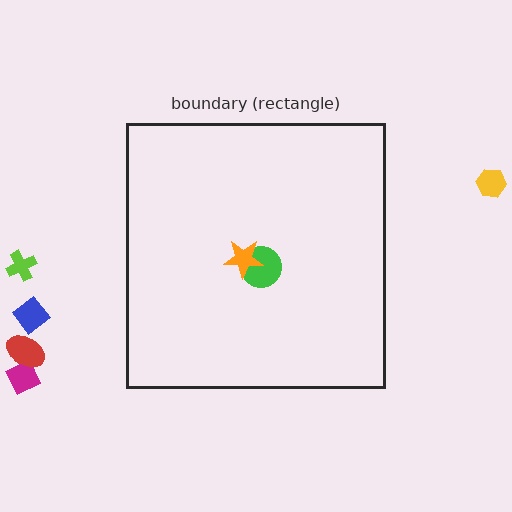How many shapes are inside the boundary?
2 inside, 5 outside.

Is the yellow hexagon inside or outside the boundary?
Outside.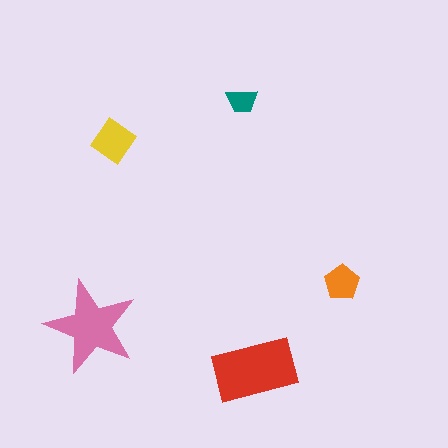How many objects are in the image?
There are 5 objects in the image.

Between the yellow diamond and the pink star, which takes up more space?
The pink star.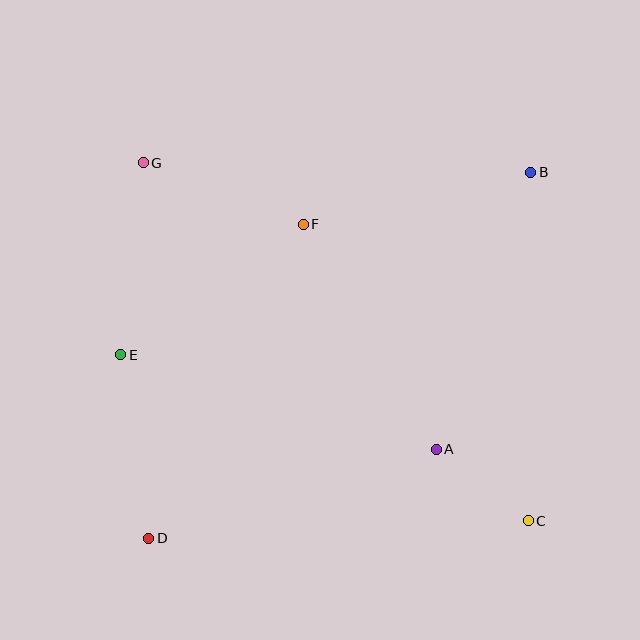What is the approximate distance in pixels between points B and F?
The distance between B and F is approximately 233 pixels.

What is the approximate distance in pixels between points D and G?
The distance between D and G is approximately 376 pixels.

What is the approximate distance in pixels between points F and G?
The distance between F and G is approximately 172 pixels.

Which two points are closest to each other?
Points A and C are closest to each other.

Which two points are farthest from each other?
Points B and D are farthest from each other.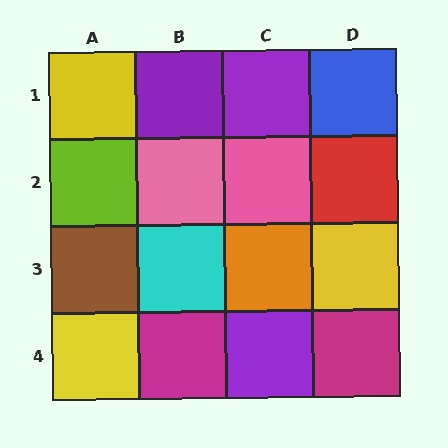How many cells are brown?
1 cell is brown.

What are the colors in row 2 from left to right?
Lime, pink, pink, red.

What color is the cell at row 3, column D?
Yellow.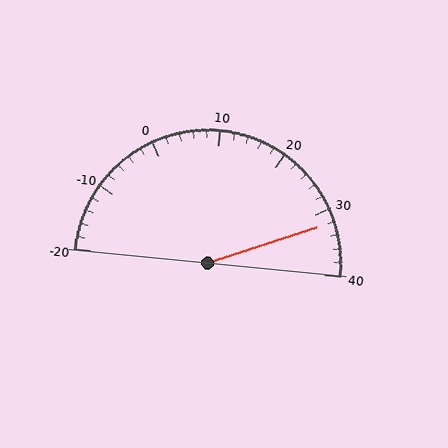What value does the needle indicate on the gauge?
The needle indicates approximately 32.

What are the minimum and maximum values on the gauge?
The gauge ranges from -20 to 40.